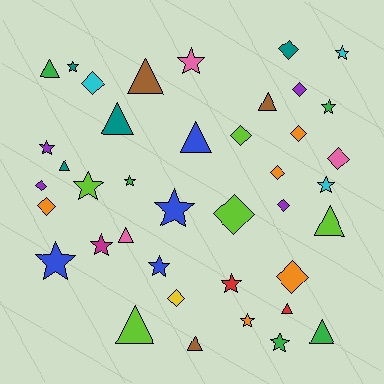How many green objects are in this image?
There are 5 green objects.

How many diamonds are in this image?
There are 13 diamonds.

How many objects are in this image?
There are 40 objects.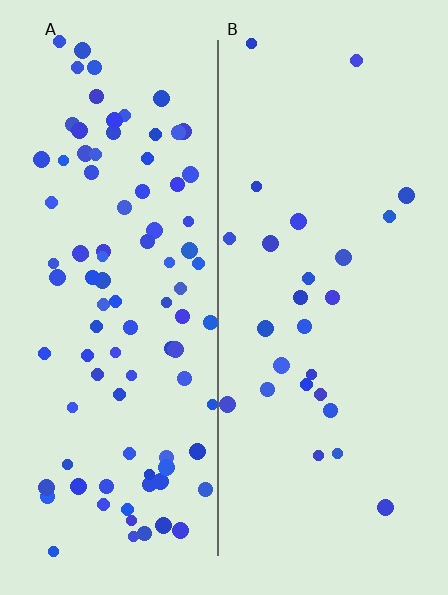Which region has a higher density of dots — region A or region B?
A (the left).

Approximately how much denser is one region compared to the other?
Approximately 3.5× — region A over region B.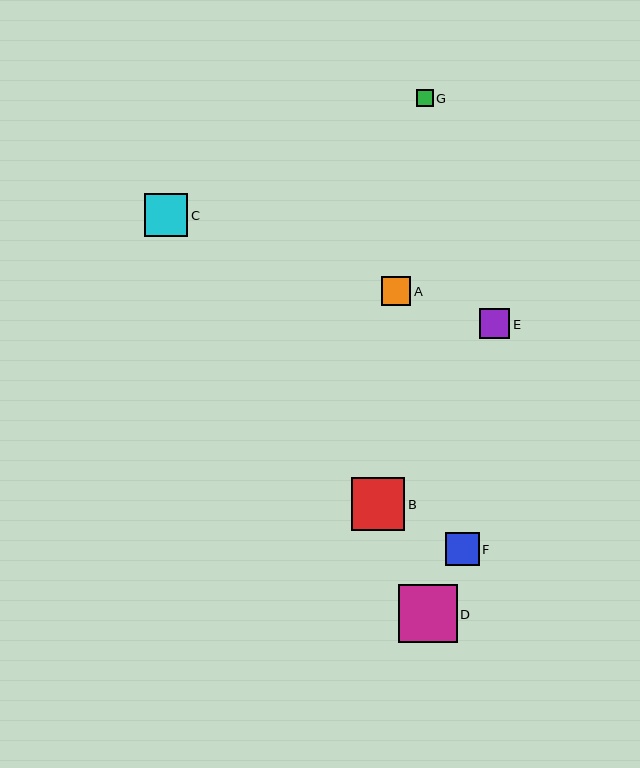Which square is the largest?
Square D is the largest with a size of approximately 58 pixels.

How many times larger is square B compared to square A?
Square B is approximately 1.8 times the size of square A.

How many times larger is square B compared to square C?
Square B is approximately 1.2 times the size of square C.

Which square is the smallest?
Square G is the smallest with a size of approximately 17 pixels.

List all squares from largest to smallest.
From largest to smallest: D, B, C, F, E, A, G.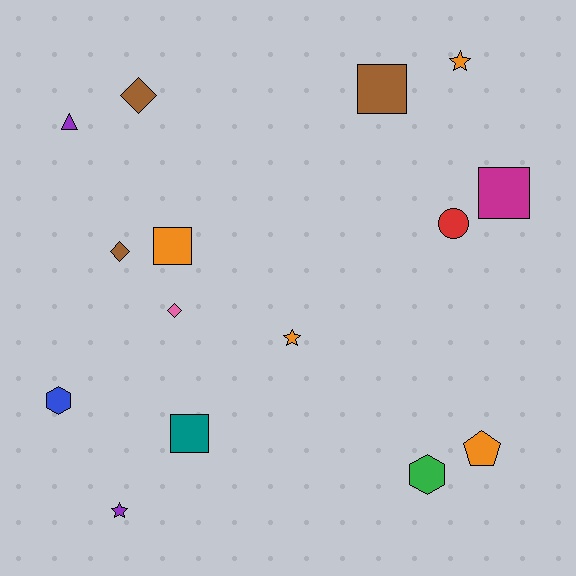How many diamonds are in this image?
There are 3 diamonds.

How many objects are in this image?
There are 15 objects.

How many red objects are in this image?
There is 1 red object.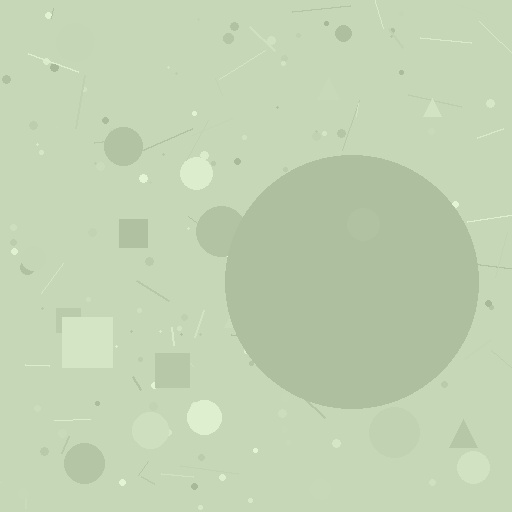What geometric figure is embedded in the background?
A circle is embedded in the background.